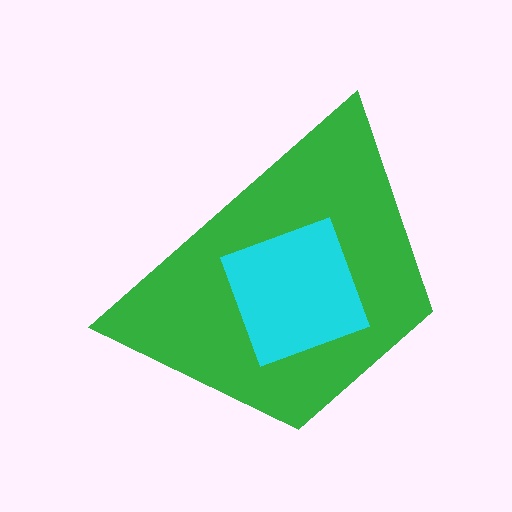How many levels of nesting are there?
2.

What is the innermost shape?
The cyan square.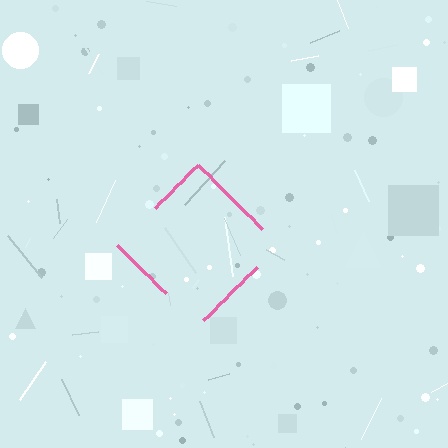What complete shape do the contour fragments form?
The contour fragments form a diamond.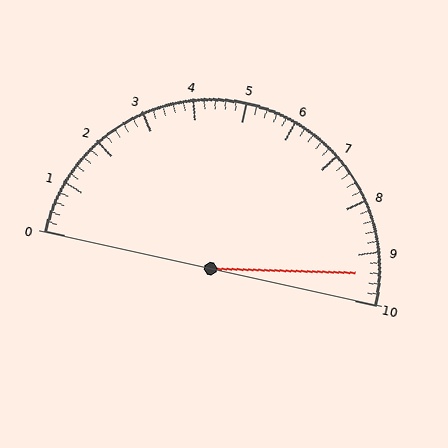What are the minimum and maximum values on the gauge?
The gauge ranges from 0 to 10.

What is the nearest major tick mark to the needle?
The nearest major tick mark is 9.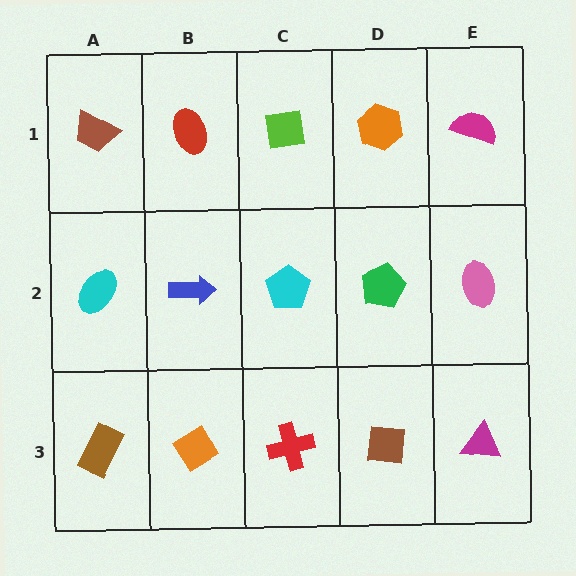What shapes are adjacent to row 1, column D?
A green pentagon (row 2, column D), a lime square (row 1, column C), a magenta semicircle (row 1, column E).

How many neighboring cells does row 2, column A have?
3.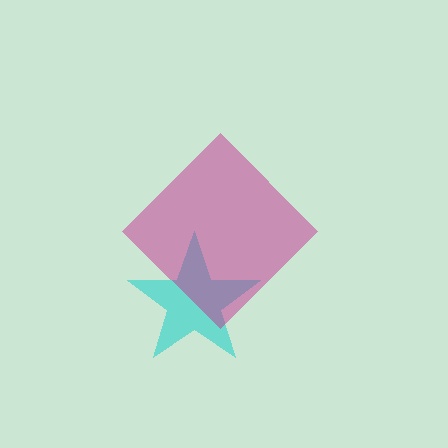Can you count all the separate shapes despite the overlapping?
Yes, there are 2 separate shapes.